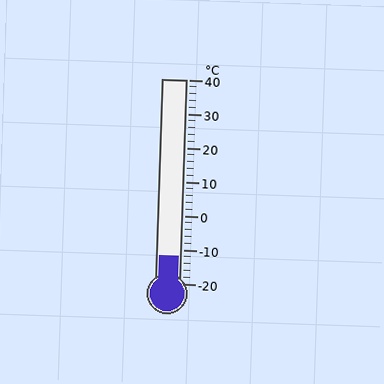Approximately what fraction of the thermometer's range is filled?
The thermometer is filled to approximately 15% of its range.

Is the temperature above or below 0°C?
The temperature is below 0°C.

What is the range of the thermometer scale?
The thermometer scale ranges from -20°C to 40°C.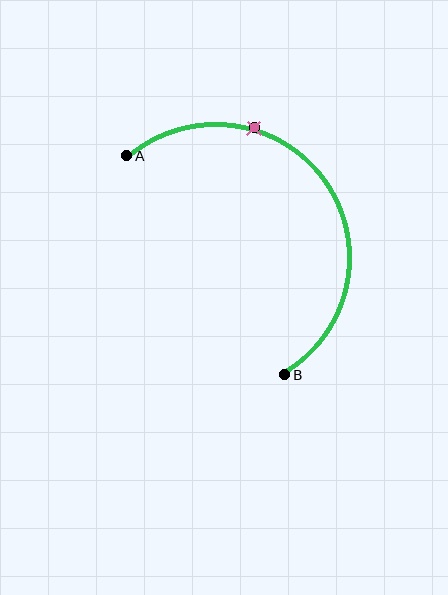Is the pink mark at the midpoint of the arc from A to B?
No. The pink mark lies on the arc but is closer to endpoint A. The arc midpoint would be at the point on the curve equidistant along the arc from both A and B.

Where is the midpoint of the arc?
The arc midpoint is the point on the curve farthest from the straight line joining A and B. It sits above and to the right of that line.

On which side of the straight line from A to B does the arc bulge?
The arc bulges above and to the right of the straight line connecting A and B.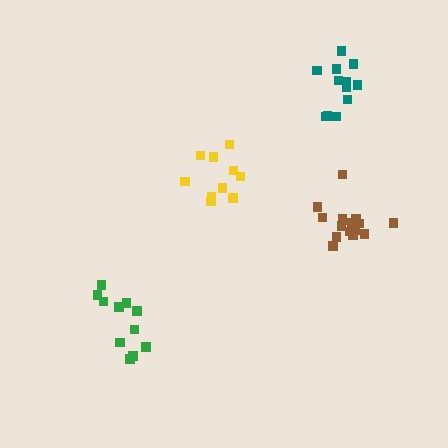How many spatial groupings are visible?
There are 4 spatial groupings.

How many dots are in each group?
Group 1: 12 dots, Group 2: 10 dots, Group 3: 16 dots, Group 4: 12 dots (50 total).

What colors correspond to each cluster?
The clusters are colored: green, yellow, brown, teal.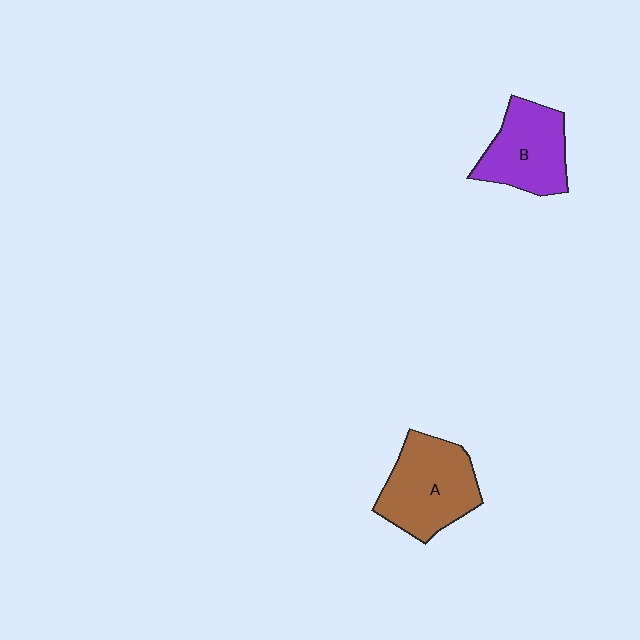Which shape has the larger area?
Shape A (brown).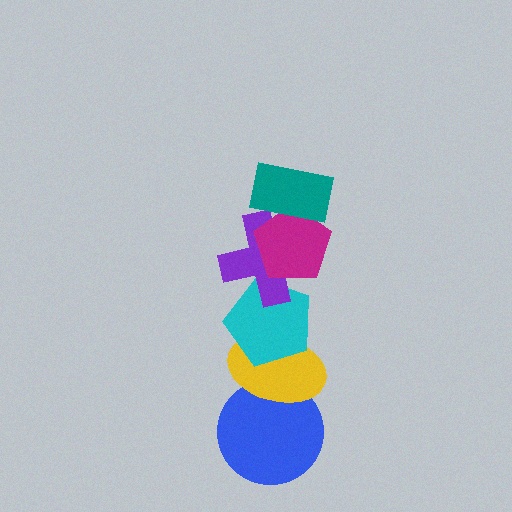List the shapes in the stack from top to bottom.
From top to bottom: the teal rectangle, the magenta pentagon, the purple cross, the cyan pentagon, the yellow ellipse, the blue circle.